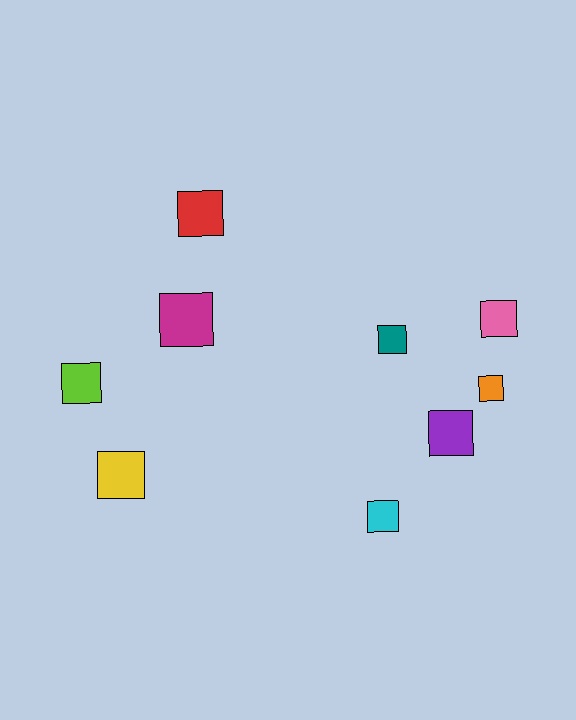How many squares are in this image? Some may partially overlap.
There are 9 squares.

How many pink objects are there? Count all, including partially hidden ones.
There is 1 pink object.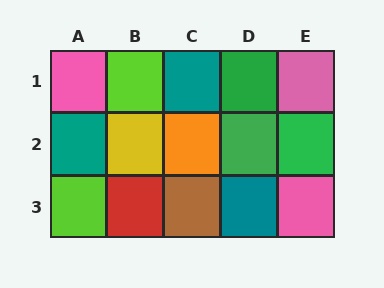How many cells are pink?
3 cells are pink.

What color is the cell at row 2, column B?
Yellow.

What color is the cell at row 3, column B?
Red.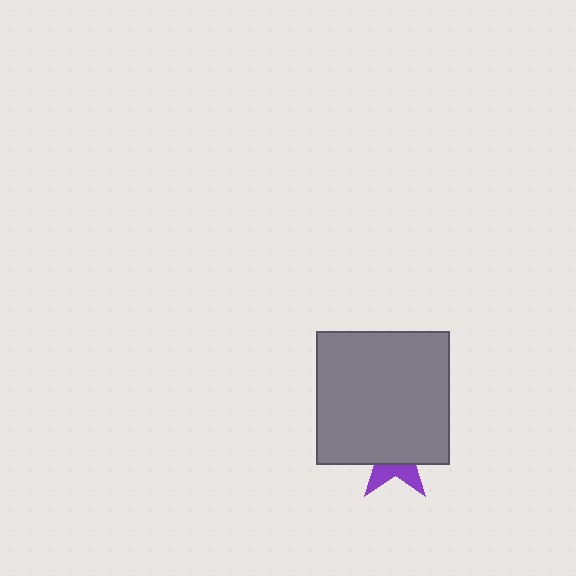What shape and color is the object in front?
The object in front is a gray square.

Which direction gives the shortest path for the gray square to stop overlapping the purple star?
Moving up gives the shortest separation.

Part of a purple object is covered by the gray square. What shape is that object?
It is a star.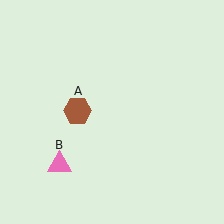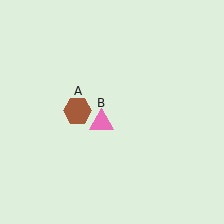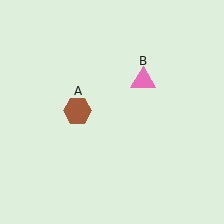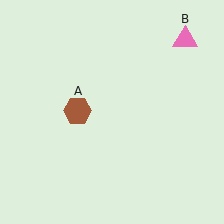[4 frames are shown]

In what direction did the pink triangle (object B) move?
The pink triangle (object B) moved up and to the right.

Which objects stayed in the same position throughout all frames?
Brown hexagon (object A) remained stationary.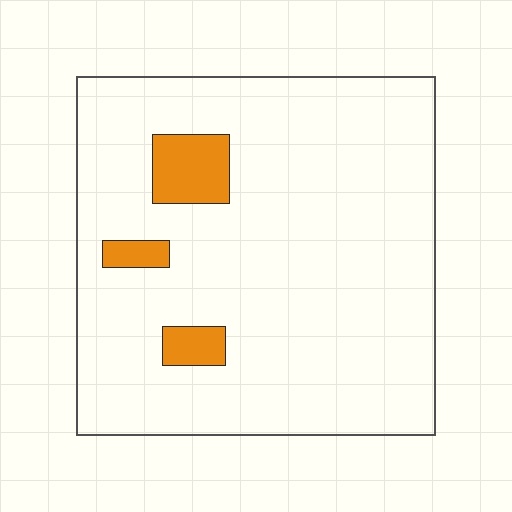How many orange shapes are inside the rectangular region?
3.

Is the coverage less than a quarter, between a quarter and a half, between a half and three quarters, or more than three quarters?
Less than a quarter.